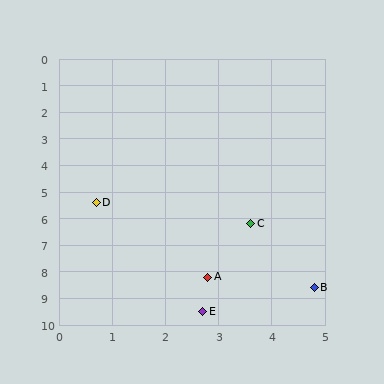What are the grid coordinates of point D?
Point D is at approximately (0.7, 5.4).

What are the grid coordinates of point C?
Point C is at approximately (3.6, 6.2).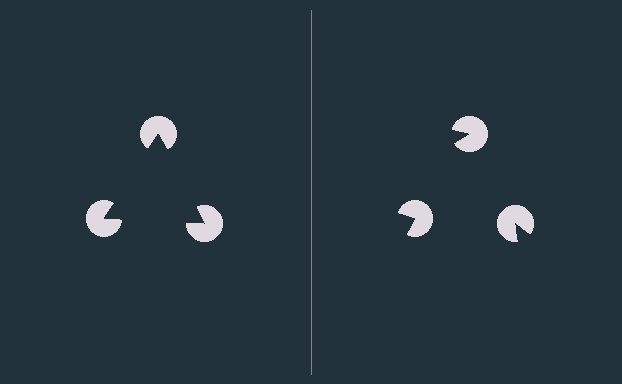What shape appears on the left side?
An illusory triangle.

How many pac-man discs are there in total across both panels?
6 — 3 on each side.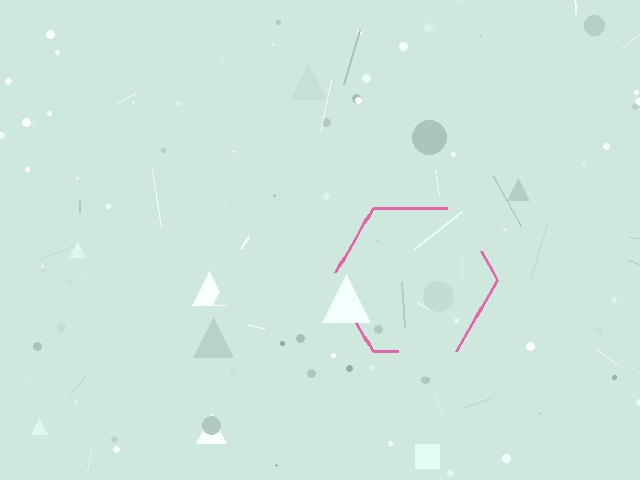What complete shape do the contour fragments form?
The contour fragments form a hexagon.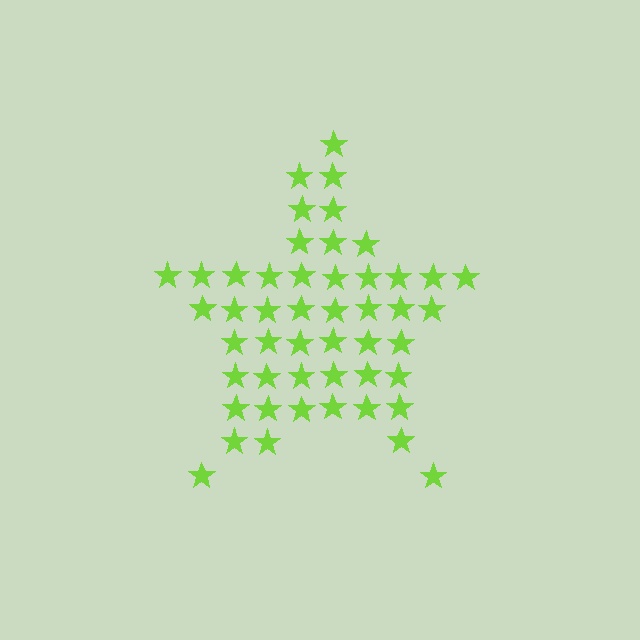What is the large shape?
The large shape is a star.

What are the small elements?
The small elements are stars.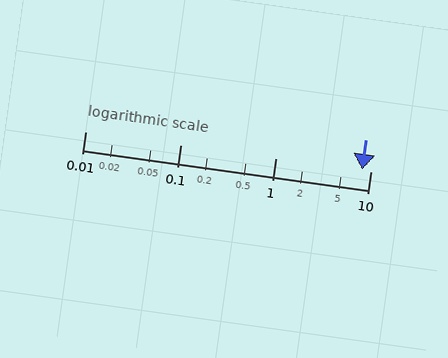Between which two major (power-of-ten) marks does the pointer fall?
The pointer is between 1 and 10.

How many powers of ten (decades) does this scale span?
The scale spans 3 decades, from 0.01 to 10.